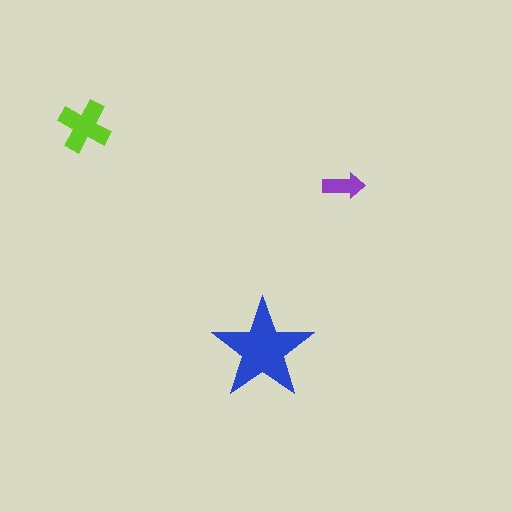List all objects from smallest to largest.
The purple arrow, the lime cross, the blue star.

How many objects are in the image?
There are 3 objects in the image.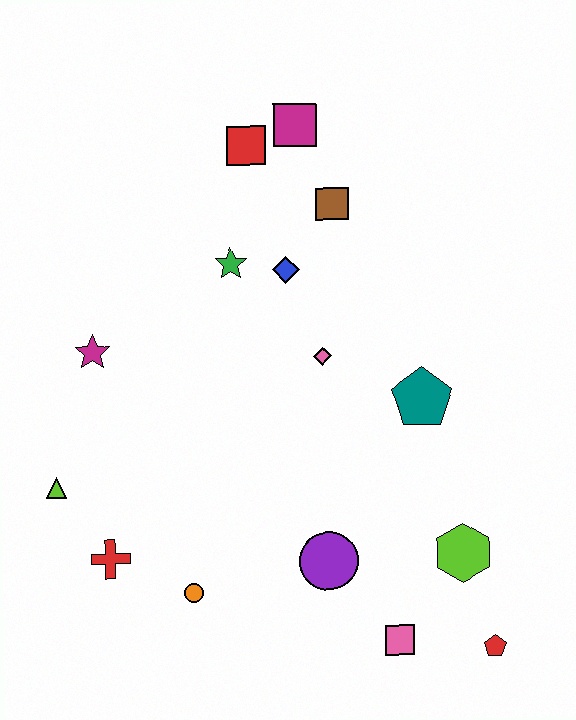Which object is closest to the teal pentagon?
The pink diamond is closest to the teal pentagon.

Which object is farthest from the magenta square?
The red pentagon is farthest from the magenta square.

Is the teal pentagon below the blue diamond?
Yes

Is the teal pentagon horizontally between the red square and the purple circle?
No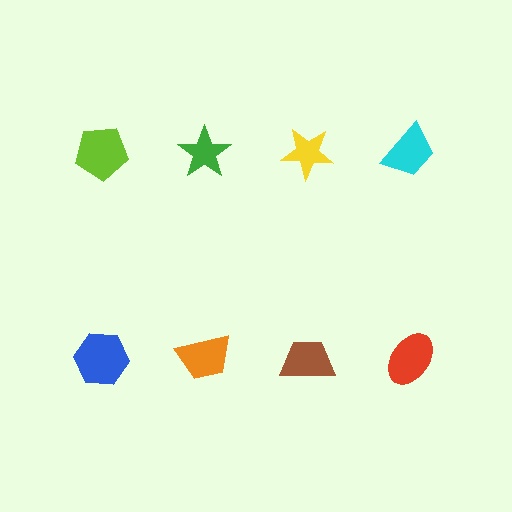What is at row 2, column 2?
An orange trapezoid.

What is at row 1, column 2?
A green star.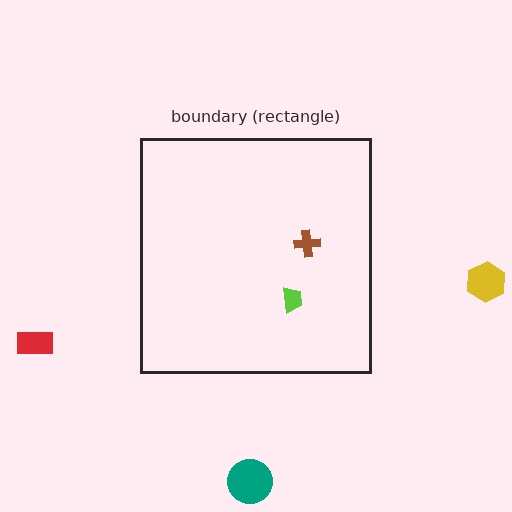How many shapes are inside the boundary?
2 inside, 3 outside.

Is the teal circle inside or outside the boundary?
Outside.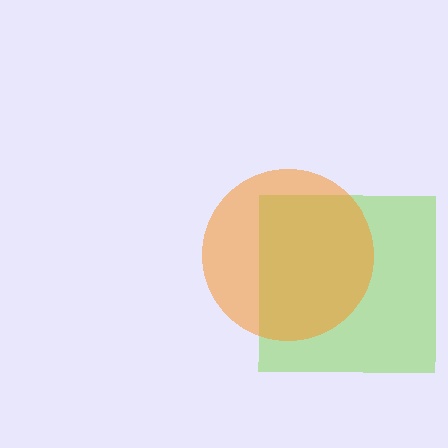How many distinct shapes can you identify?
There are 2 distinct shapes: a lime square, an orange circle.